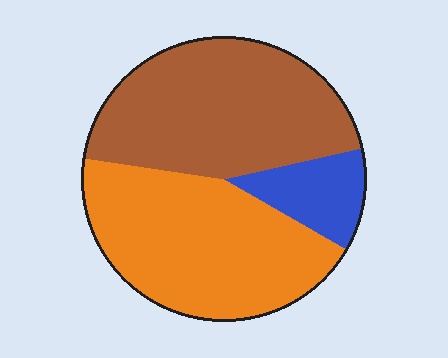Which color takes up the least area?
Blue, at roughly 10%.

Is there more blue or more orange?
Orange.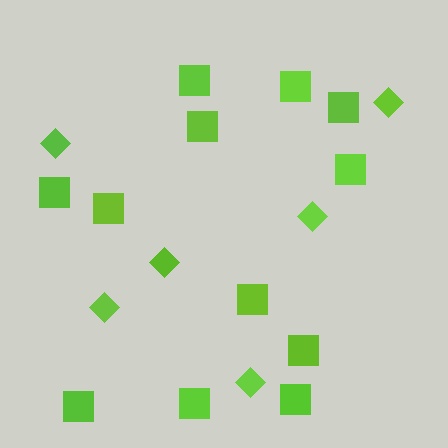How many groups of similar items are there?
There are 2 groups: one group of diamonds (6) and one group of squares (12).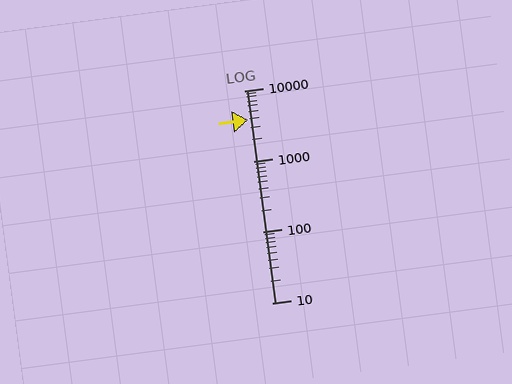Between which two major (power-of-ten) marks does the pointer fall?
The pointer is between 1000 and 10000.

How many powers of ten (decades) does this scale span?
The scale spans 3 decades, from 10 to 10000.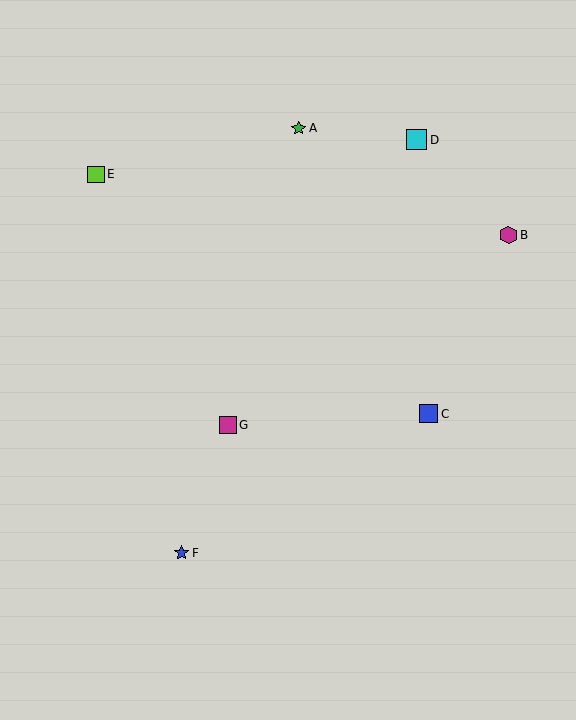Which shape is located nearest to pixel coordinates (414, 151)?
The cyan square (labeled D) at (416, 140) is nearest to that location.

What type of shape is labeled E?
Shape E is a lime square.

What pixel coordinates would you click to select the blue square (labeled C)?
Click at (429, 414) to select the blue square C.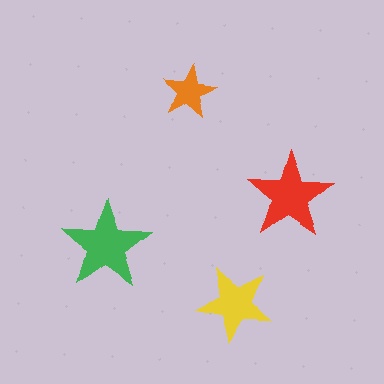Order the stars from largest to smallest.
the green one, the red one, the yellow one, the orange one.